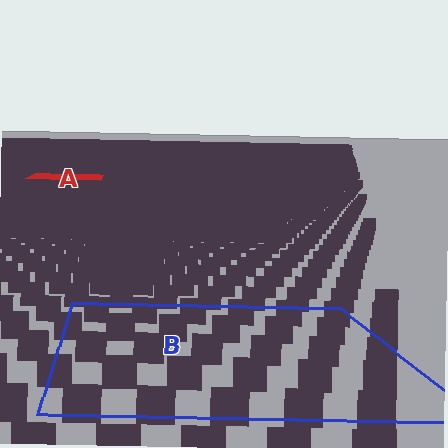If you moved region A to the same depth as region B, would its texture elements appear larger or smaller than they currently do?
They would appear larger. At a closer depth, the same texture elements are projected at a bigger on-screen size.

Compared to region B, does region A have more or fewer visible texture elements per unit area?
Region A has more texture elements per unit area — they are packed more densely because it is farther away.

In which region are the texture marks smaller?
The texture marks are smaller in region A, because it is farther away.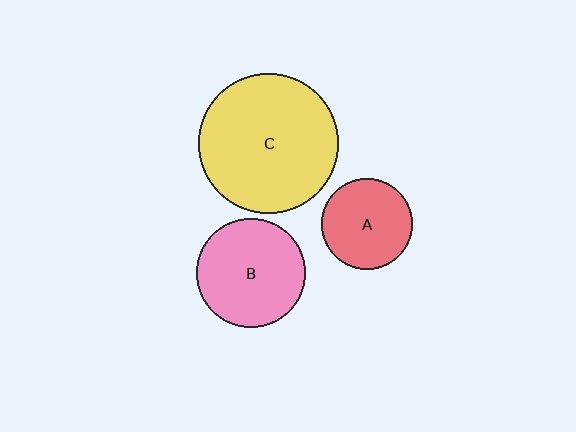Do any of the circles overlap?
No, none of the circles overlap.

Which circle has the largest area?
Circle C (yellow).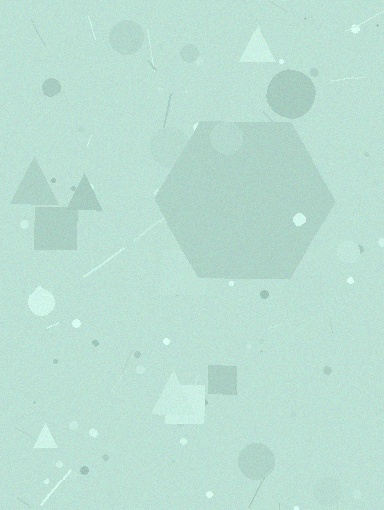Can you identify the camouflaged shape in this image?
The camouflaged shape is a hexagon.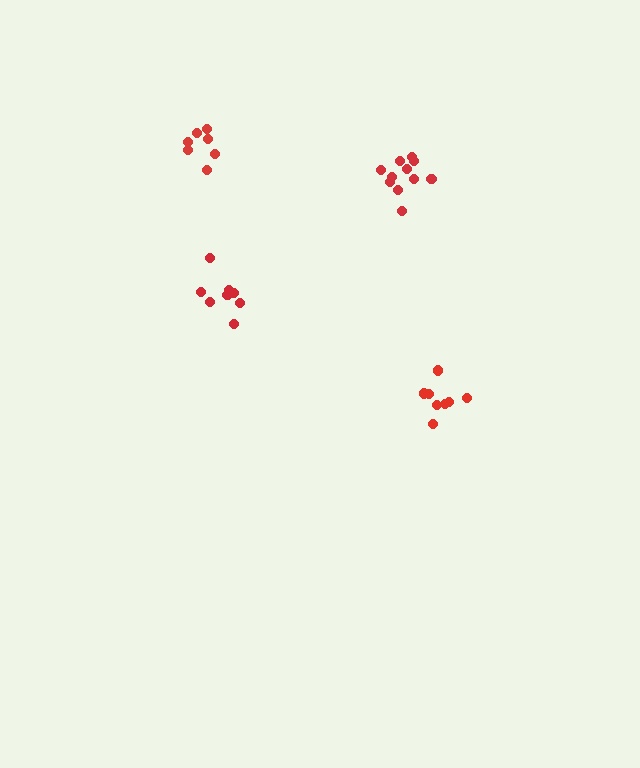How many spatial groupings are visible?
There are 4 spatial groupings.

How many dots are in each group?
Group 1: 9 dots, Group 2: 9 dots, Group 3: 7 dots, Group 4: 12 dots (37 total).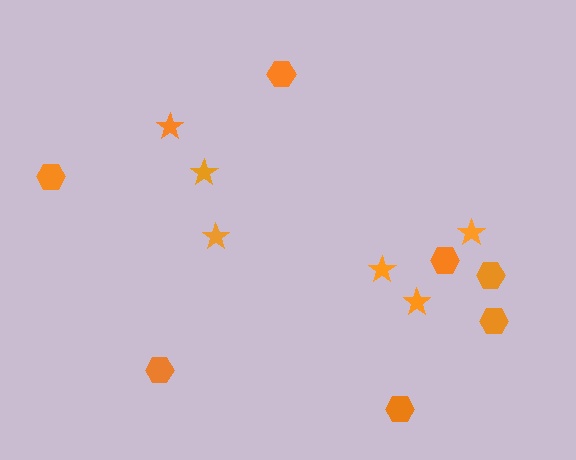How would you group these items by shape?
There are 2 groups: one group of hexagons (7) and one group of stars (6).